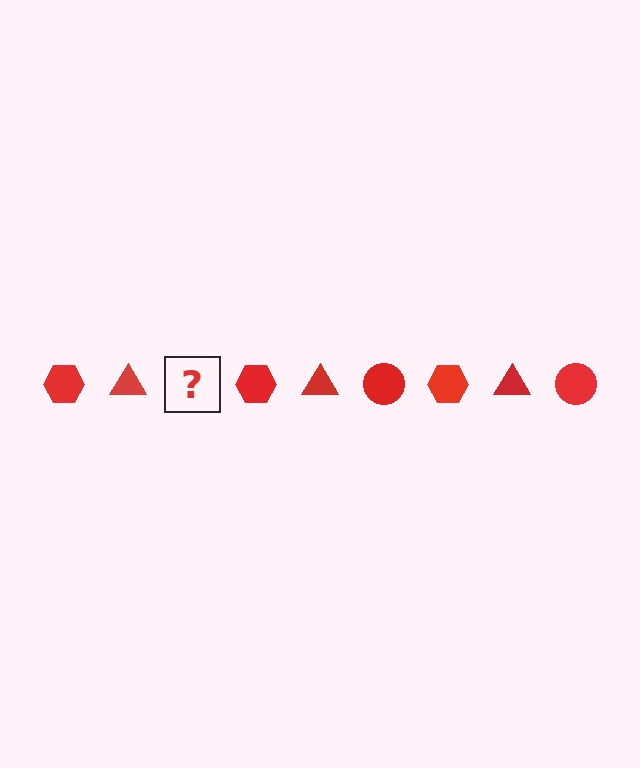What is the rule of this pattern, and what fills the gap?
The rule is that the pattern cycles through hexagon, triangle, circle shapes in red. The gap should be filled with a red circle.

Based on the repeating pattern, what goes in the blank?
The blank should be a red circle.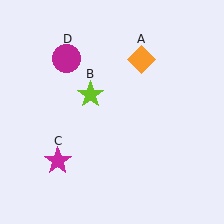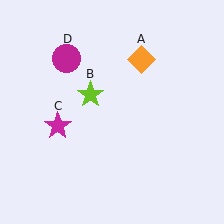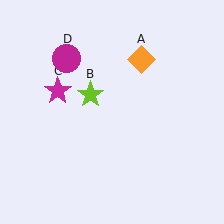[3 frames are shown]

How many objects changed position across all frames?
1 object changed position: magenta star (object C).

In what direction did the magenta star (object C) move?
The magenta star (object C) moved up.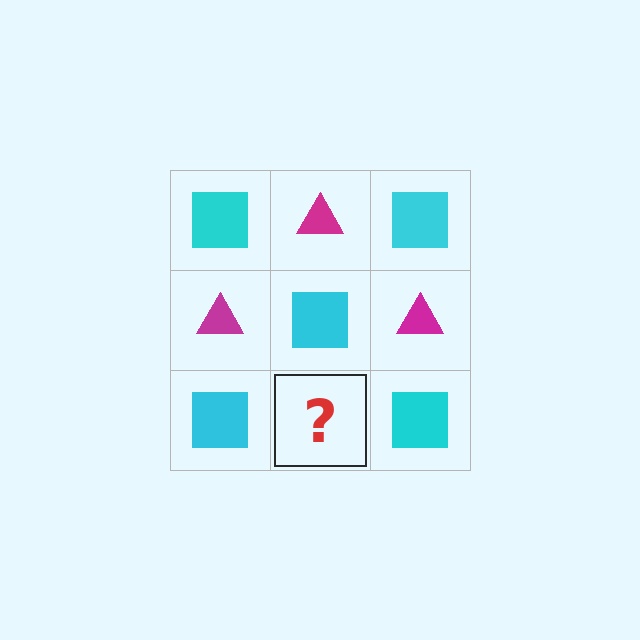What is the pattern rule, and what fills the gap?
The rule is that it alternates cyan square and magenta triangle in a checkerboard pattern. The gap should be filled with a magenta triangle.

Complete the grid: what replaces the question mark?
The question mark should be replaced with a magenta triangle.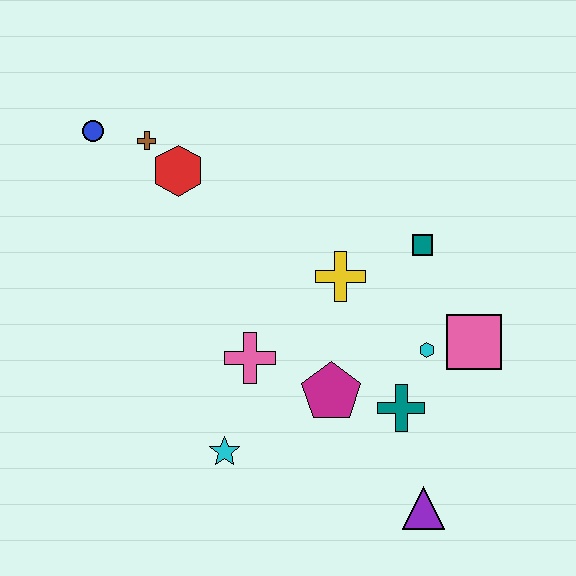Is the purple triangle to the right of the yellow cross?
Yes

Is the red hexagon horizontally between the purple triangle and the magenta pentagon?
No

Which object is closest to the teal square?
The yellow cross is closest to the teal square.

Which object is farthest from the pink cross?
The blue circle is farthest from the pink cross.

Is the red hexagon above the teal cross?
Yes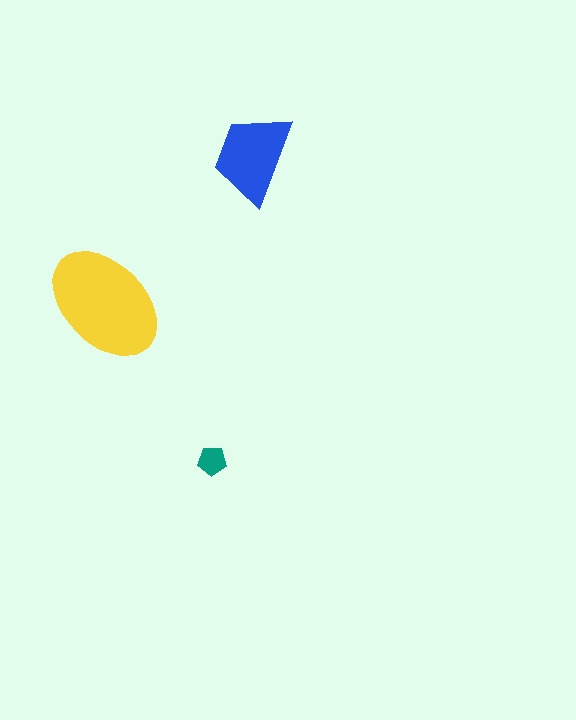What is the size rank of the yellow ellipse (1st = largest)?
1st.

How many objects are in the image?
There are 3 objects in the image.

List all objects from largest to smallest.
The yellow ellipse, the blue trapezoid, the teal pentagon.